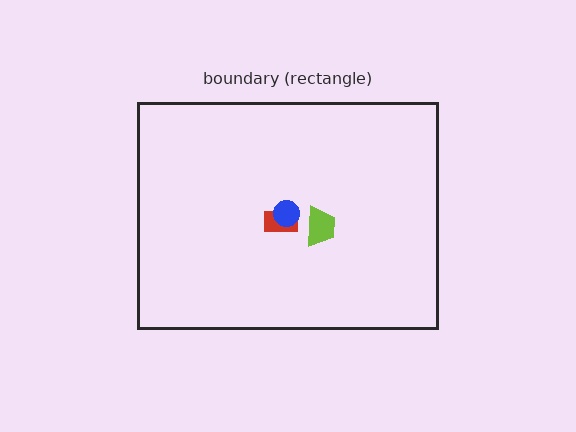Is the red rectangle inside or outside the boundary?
Inside.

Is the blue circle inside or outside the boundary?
Inside.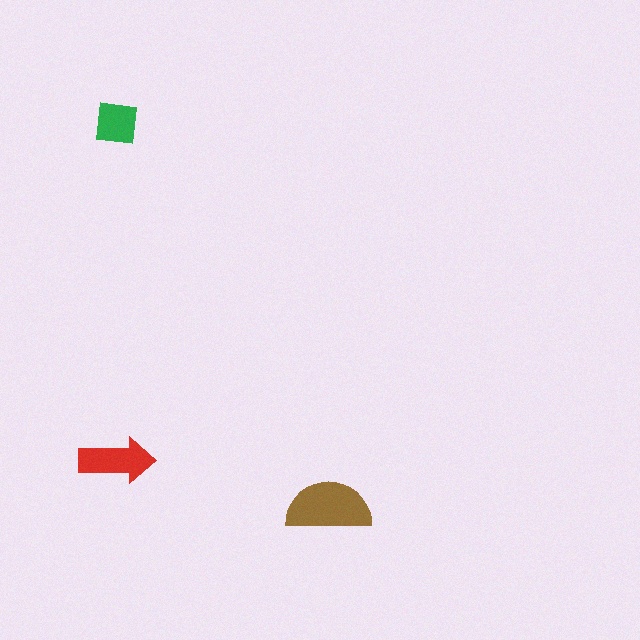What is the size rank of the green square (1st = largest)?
3rd.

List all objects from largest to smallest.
The brown semicircle, the red arrow, the green square.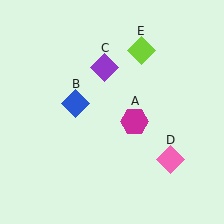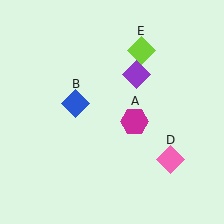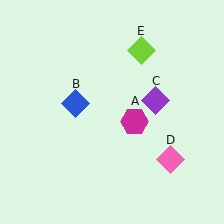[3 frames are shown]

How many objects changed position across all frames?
1 object changed position: purple diamond (object C).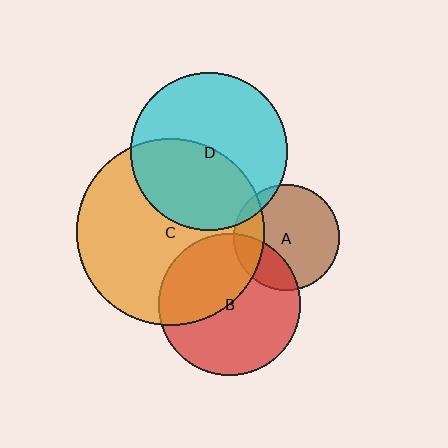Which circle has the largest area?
Circle C (orange).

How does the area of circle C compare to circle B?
Approximately 1.7 times.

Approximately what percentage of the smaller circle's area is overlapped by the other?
Approximately 25%.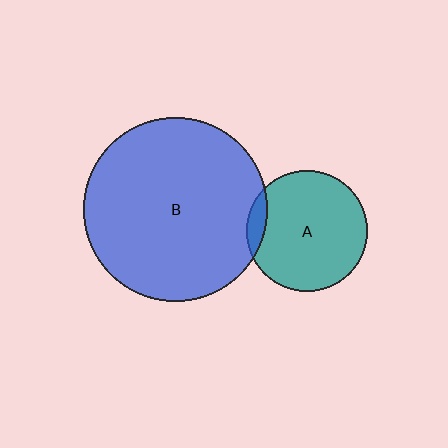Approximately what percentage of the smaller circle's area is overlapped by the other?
Approximately 10%.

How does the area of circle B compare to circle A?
Approximately 2.3 times.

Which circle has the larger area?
Circle B (blue).